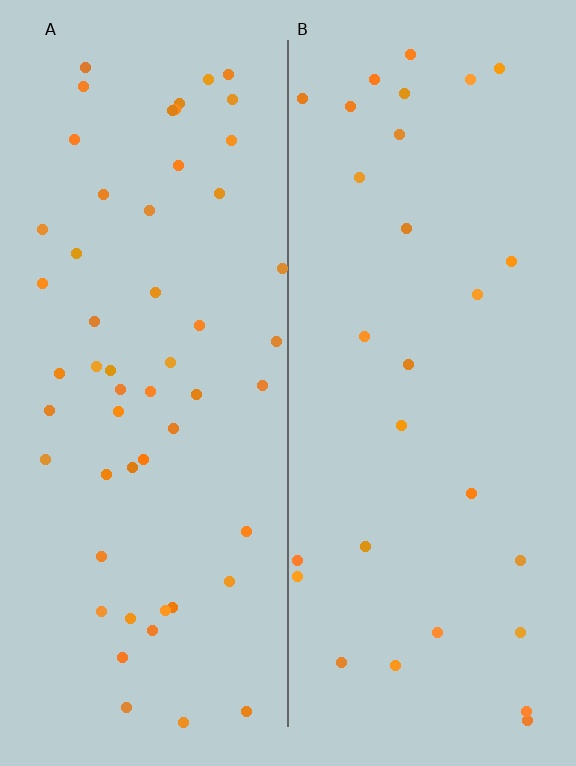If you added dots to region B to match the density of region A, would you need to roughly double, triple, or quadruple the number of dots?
Approximately double.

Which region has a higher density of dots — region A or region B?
A (the left).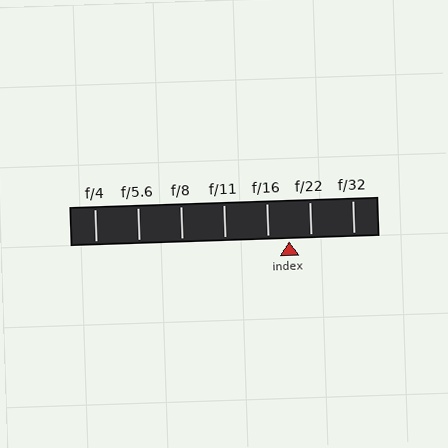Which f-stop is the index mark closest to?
The index mark is closest to f/22.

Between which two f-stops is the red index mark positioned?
The index mark is between f/16 and f/22.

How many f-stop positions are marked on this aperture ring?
There are 7 f-stop positions marked.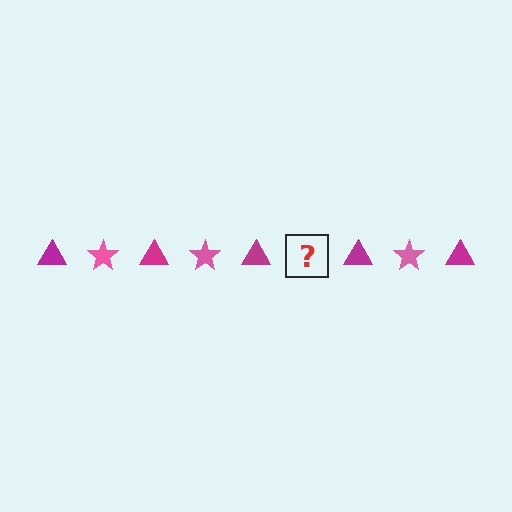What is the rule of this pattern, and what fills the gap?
The rule is that the pattern alternates between magenta triangle and pink star. The gap should be filled with a pink star.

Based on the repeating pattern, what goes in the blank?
The blank should be a pink star.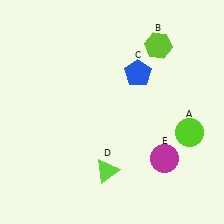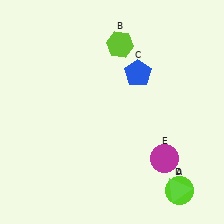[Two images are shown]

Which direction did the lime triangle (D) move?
The lime triangle (D) moved right.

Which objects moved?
The objects that moved are: the lime circle (A), the lime hexagon (B), the lime triangle (D).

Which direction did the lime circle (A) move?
The lime circle (A) moved down.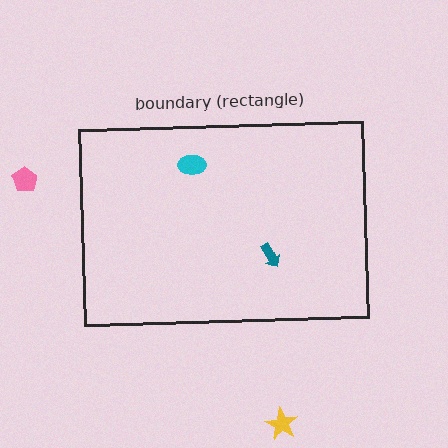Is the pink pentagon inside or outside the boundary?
Outside.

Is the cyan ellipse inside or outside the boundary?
Inside.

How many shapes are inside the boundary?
2 inside, 2 outside.